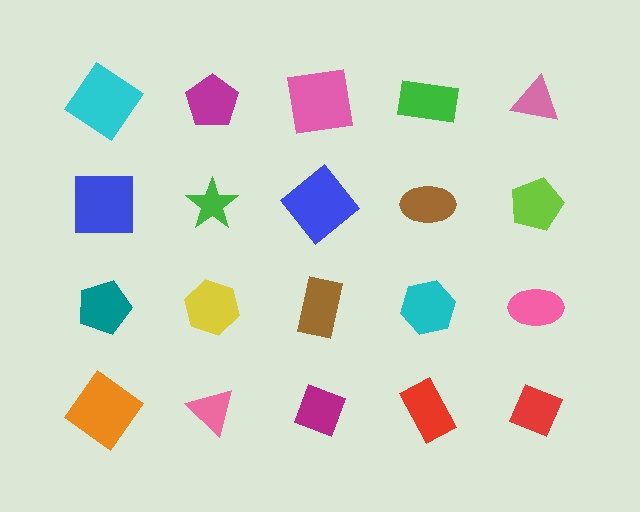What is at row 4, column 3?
A magenta diamond.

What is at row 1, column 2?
A magenta pentagon.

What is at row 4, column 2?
A pink triangle.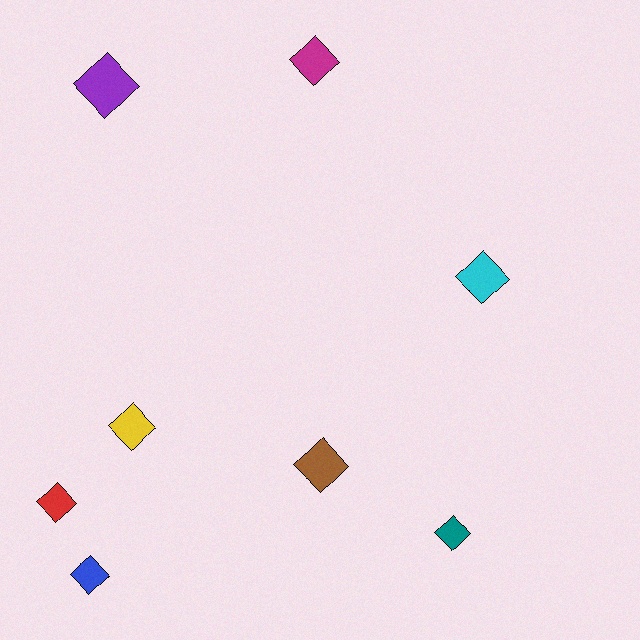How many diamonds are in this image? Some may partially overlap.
There are 8 diamonds.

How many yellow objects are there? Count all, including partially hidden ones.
There is 1 yellow object.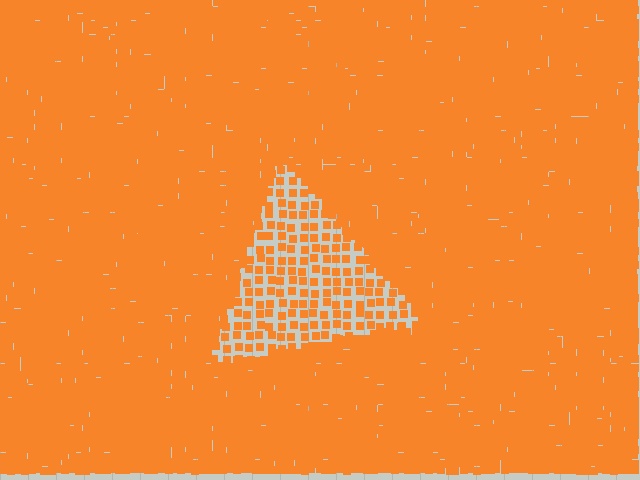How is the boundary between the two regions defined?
The boundary is defined by a change in element density (approximately 2.6x ratio). All elements are the same color, size, and shape.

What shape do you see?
I see a triangle.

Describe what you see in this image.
The image contains small orange elements arranged at two different densities. A triangle-shaped region is visible where the elements are less densely packed than the surrounding area.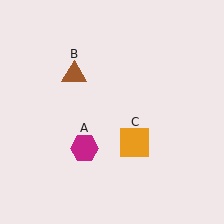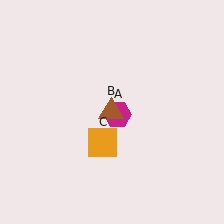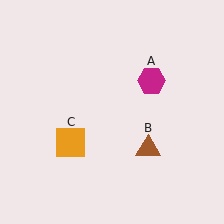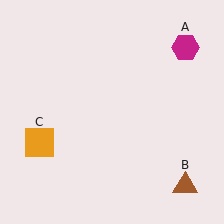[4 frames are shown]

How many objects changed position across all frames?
3 objects changed position: magenta hexagon (object A), brown triangle (object B), orange square (object C).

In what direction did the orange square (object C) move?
The orange square (object C) moved left.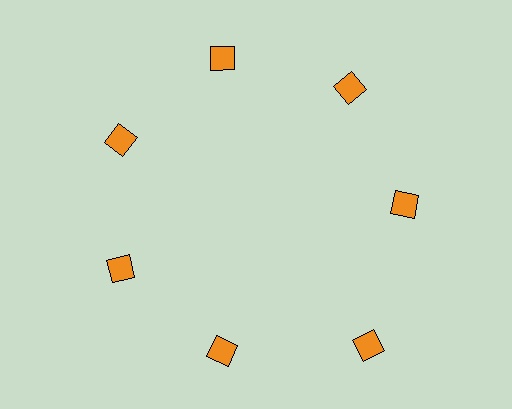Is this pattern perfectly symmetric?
No. The 7 orange squares are arranged in a ring, but one element near the 5 o'clock position is pushed outward from the center, breaking the 7-fold rotational symmetry.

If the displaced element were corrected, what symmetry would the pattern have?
It would have 7-fold rotational symmetry — the pattern would map onto itself every 51 degrees.